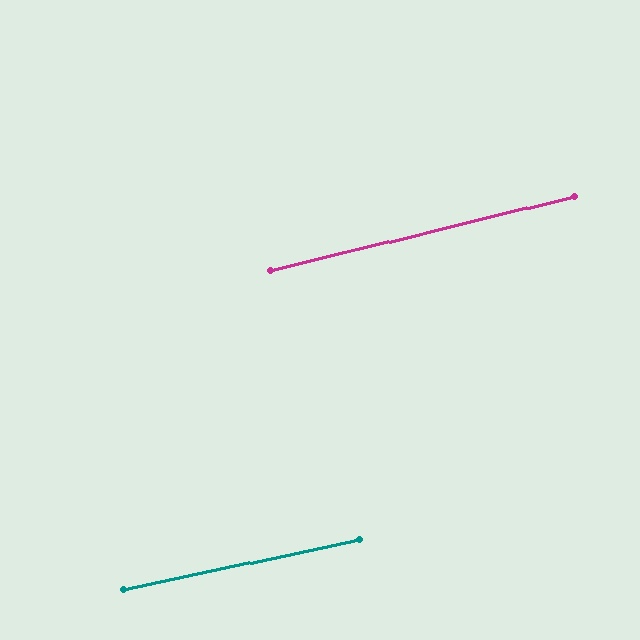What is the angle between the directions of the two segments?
Approximately 2 degrees.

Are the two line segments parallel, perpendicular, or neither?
Parallel — their directions differ by only 1.9°.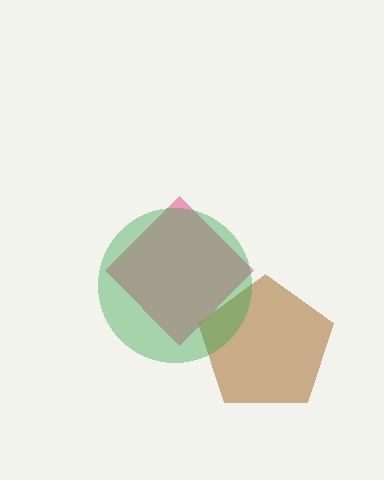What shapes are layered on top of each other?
The layered shapes are: a brown pentagon, a pink diamond, a green circle.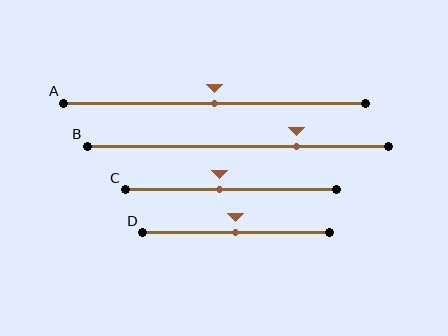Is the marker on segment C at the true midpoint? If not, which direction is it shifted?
No, the marker on segment C is shifted to the left by about 5% of the segment length.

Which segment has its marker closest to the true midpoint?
Segment A has its marker closest to the true midpoint.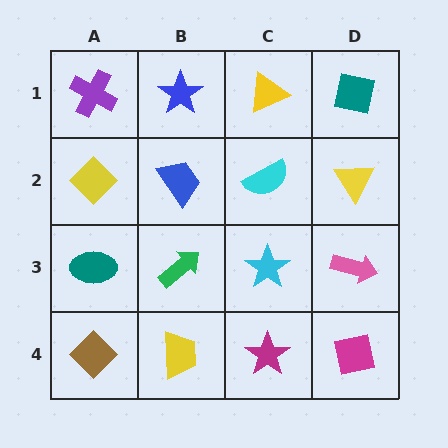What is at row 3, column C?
A cyan star.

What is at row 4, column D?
A magenta square.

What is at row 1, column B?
A blue star.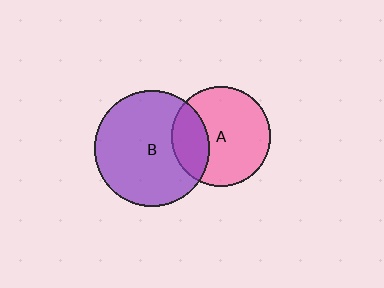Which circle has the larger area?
Circle B (purple).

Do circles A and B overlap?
Yes.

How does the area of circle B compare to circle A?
Approximately 1.4 times.